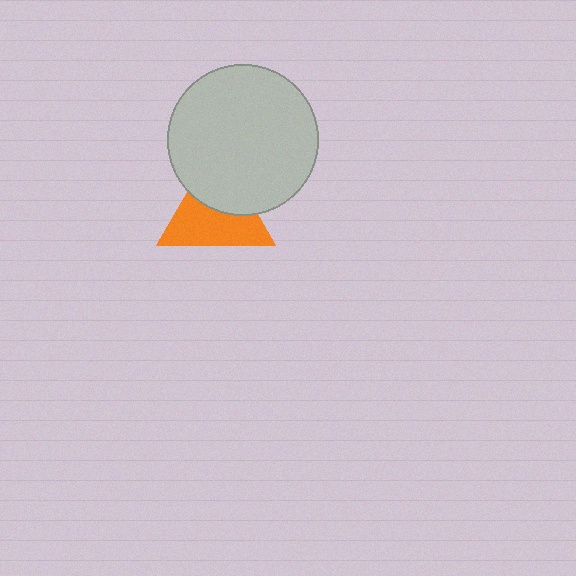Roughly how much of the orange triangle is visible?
About half of it is visible (roughly 58%).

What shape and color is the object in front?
The object in front is a light gray circle.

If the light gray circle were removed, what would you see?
You would see the complete orange triangle.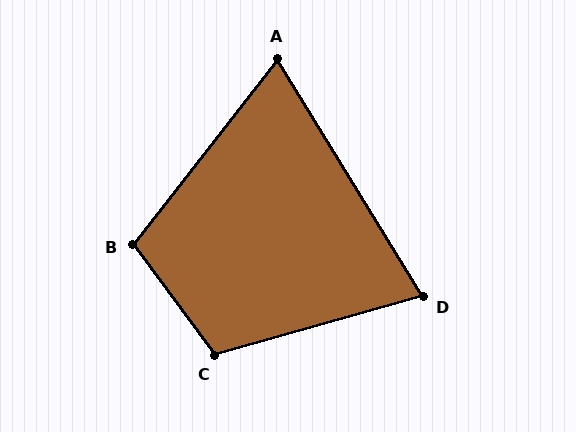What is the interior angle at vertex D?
Approximately 74 degrees (acute).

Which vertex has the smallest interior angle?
A, at approximately 69 degrees.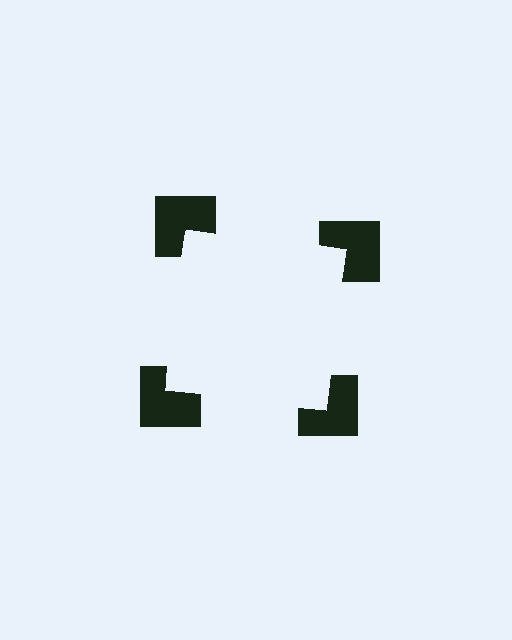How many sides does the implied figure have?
4 sides.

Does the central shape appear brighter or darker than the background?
It typically appears slightly brighter than the background, even though no actual brightness change is drawn.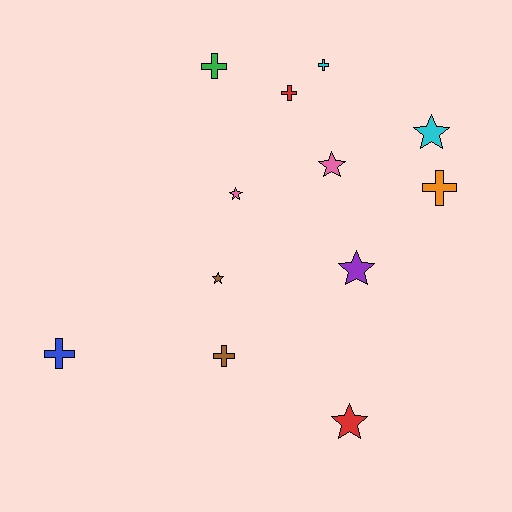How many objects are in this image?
There are 12 objects.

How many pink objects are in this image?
There are 2 pink objects.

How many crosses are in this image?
There are 6 crosses.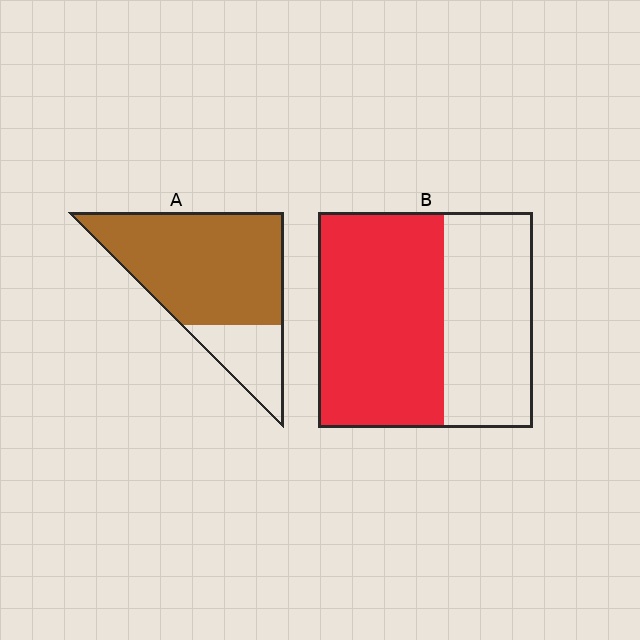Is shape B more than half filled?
Yes.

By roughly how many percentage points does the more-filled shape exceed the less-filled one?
By roughly 20 percentage points (A over B).